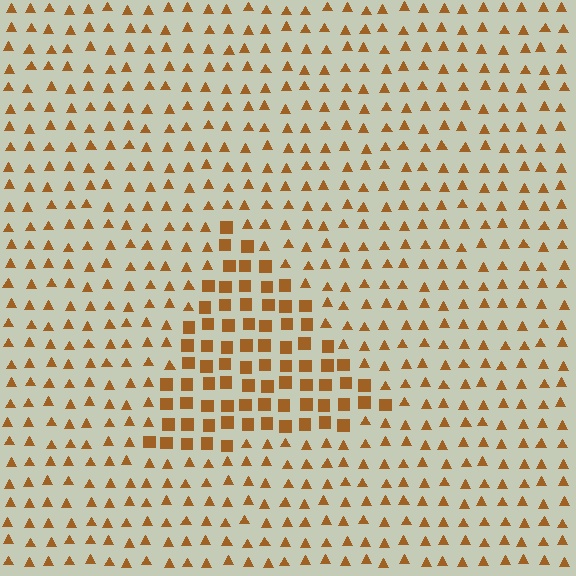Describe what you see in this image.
The image is filled with small brown elements arranged in a uniform grid. A triangle-shaped region contains squares, while the surrounding area contains triangles. The boundary is defined purely by the change in element shape.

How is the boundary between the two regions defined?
The boundary is defined by a change in element shape: squares inside vs. triangles outside. All elements share the same color and spacing.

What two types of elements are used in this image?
The image uses squares inside the triangle region and triangles outside it.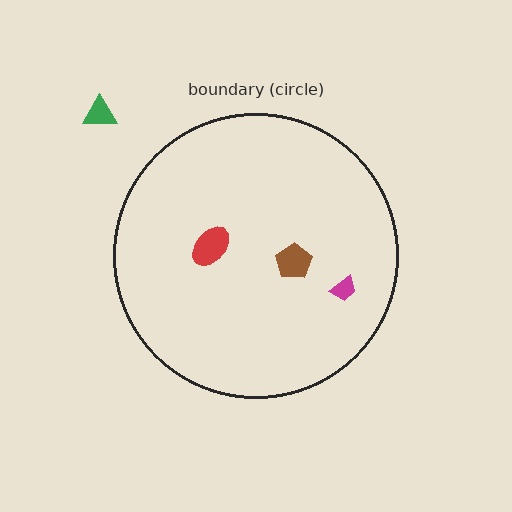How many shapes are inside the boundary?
3 inside, 1 outside.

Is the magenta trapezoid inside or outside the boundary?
Inside.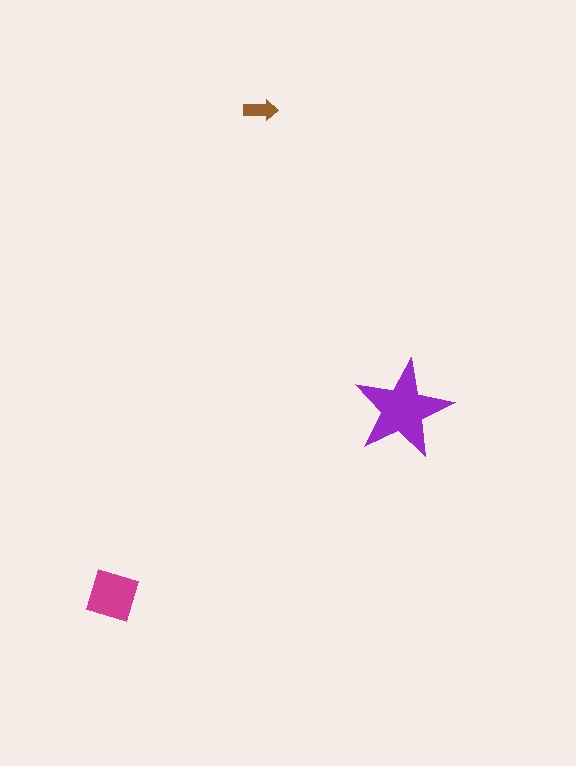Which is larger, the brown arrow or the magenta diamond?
The magenta diamond.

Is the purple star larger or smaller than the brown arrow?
Larger.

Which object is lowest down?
The magenta diamond is bottommost.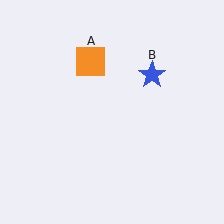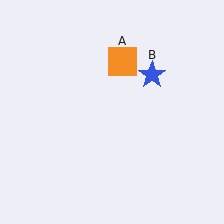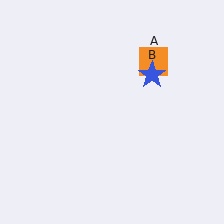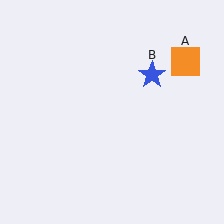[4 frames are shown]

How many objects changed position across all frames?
1 object changed position: orange square (object A).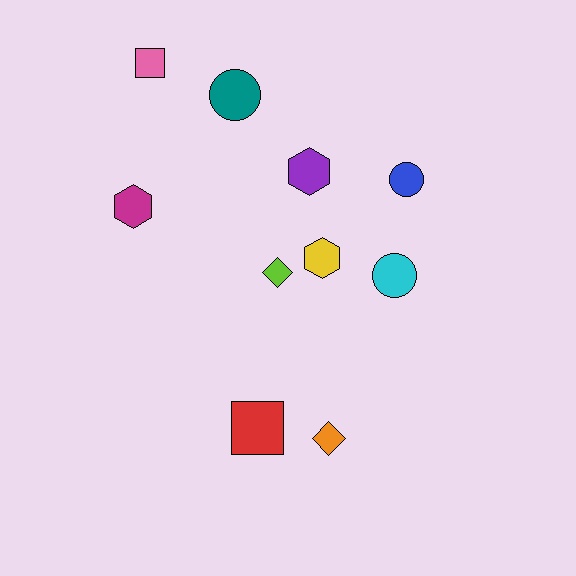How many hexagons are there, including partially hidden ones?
There are 3 hexagons.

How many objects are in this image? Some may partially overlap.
There are 10 objects.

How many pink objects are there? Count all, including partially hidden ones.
There is 1 pink object.